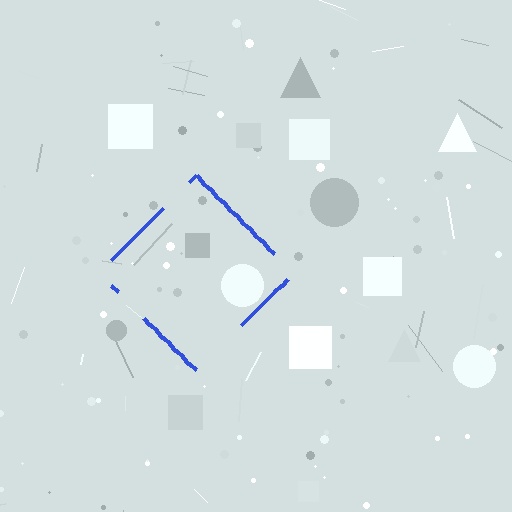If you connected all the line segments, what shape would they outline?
They would outline a diamond.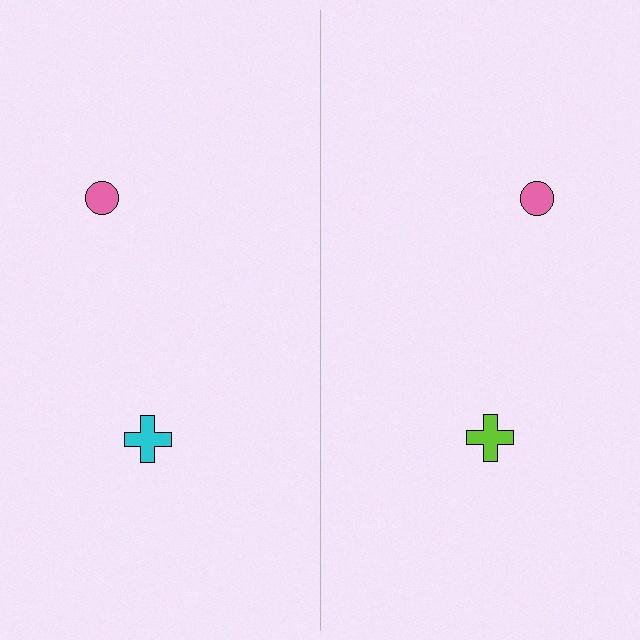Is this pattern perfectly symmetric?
No, the pattern is not perfectly symmetric. The lime cross on the right side breaks the symmetry — its mirror counterpart is cyan.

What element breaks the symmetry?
The lime cross on the right side breaks the symmetry — its mirror counterpart is cyan.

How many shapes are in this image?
There are 4 shapes in this image.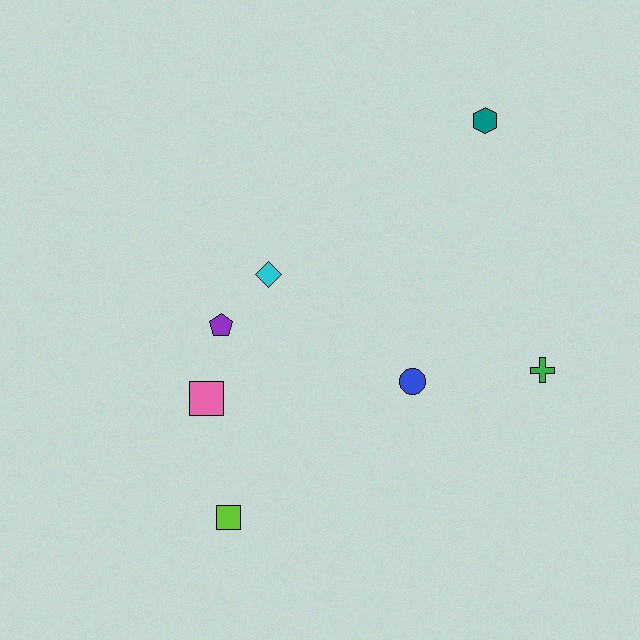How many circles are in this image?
There is 1 circle.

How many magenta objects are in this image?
There are no magenta objects.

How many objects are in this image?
There are 7 objects.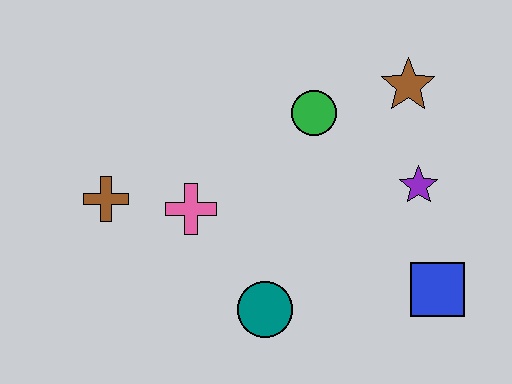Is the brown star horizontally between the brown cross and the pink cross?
No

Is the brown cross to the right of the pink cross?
No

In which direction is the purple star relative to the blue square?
The purple star is above the blue square.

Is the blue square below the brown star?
Yes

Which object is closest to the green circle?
The brown star is closest to the green circle.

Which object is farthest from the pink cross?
The blue square is farthest from the pink cross.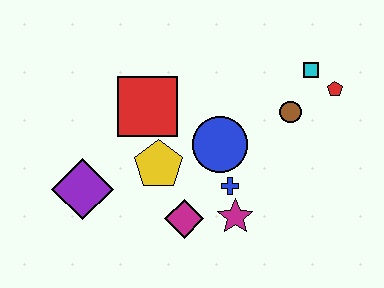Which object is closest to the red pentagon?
The cyan square is closest to the red pentagon.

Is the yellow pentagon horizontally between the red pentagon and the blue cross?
No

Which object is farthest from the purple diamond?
The red pentagon is farthest from the purple diamond.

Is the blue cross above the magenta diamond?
Yes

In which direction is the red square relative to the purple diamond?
The red square is above the purple diamond.